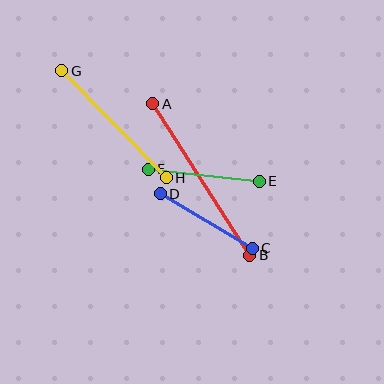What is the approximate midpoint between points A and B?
The midpoint is at approximately (201, 180) pixels.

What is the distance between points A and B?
The distance is approximately 180 pixels.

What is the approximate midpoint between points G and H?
The midpoint is at approximately (114, 124) pixels.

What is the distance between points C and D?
The distance is approximately 107 pixels.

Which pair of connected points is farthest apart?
Points A and B are farthest apart.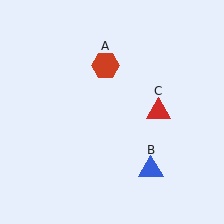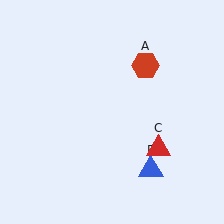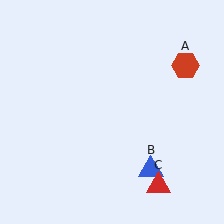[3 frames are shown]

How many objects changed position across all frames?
2 objects changed position: red hexagon (object A), red triangle (object C).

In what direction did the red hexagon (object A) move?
The red hexagon (object A) moved right.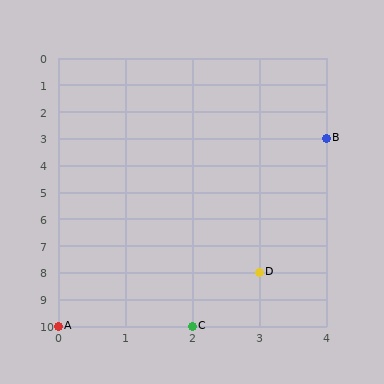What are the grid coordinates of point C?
Point C is at grid coordinates (2, 10).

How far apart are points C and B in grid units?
Points C and B are 2 columns and 7 rows apart (about 7.3 grid units diagonally).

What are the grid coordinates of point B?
Point B is at grid coordinates (4, 3).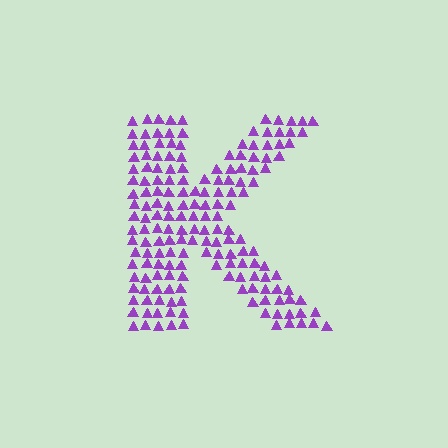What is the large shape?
The large shape is the letter K.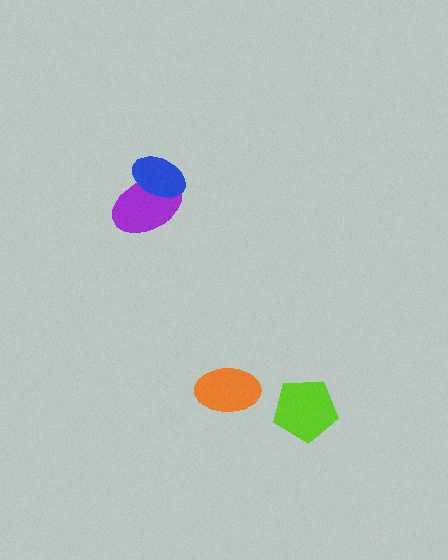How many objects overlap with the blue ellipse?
1 object overlaps with the blue ellipse.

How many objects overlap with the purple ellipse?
1 object overlaps with the purple ellipse.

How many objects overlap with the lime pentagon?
0 objects overlap with the lime pentagon.